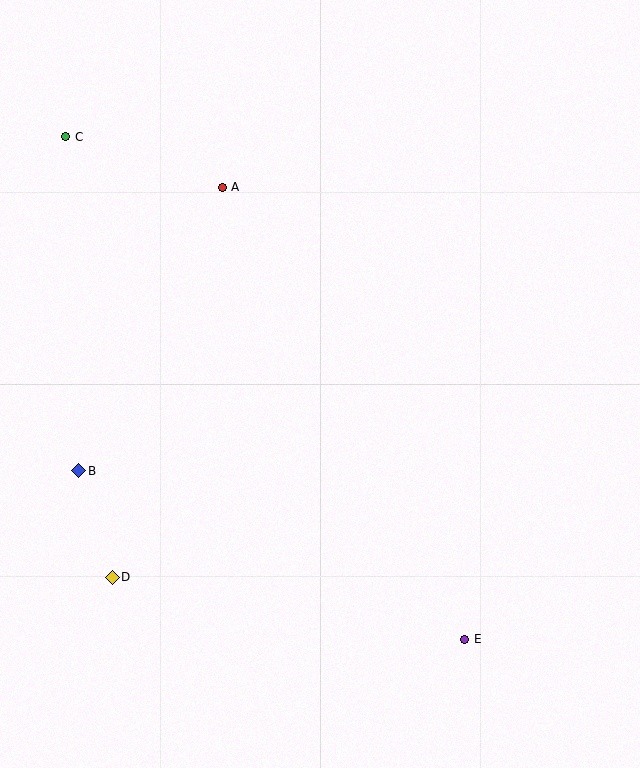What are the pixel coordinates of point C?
Point C is at (66, 137).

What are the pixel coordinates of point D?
Point D is at (112, 577).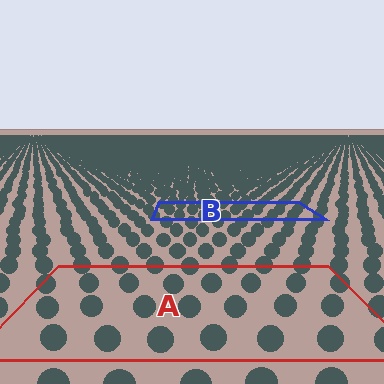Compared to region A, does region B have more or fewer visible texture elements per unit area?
Region B has more texture elements per unit area — they are packed more densely because it is farther away.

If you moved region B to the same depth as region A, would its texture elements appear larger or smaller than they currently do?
They would appear larger. At a closer depth, the same texture elements are projected at a bigger on-screen size.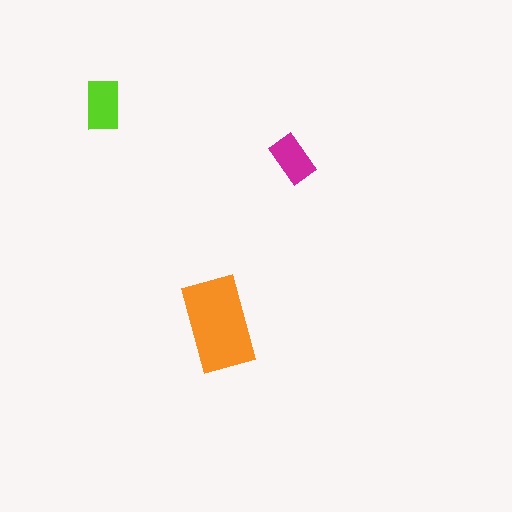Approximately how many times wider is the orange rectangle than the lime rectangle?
About 2 times wider.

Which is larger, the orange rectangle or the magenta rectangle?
The orange one.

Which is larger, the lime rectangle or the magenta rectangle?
The lime one.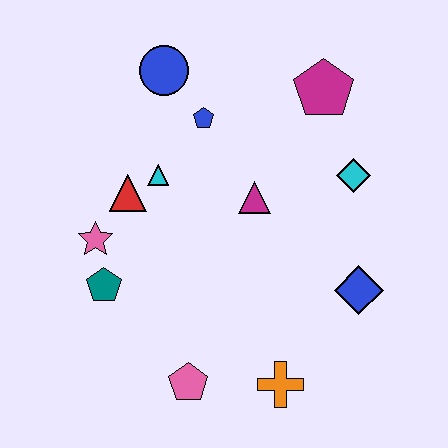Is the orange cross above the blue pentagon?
No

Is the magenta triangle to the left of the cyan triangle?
No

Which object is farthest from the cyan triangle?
The orange cross is farthest from the cyan triangle.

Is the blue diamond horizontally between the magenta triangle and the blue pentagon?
No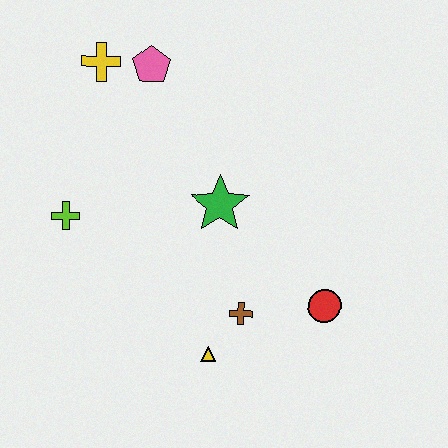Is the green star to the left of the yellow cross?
No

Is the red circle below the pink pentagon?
Yes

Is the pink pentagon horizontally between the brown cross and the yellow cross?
Yes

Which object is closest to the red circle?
The brown cross is closest to the red circle.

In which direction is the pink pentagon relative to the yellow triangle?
The pink pentagon is above the yellow triangle.